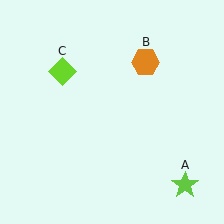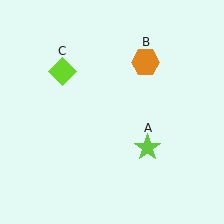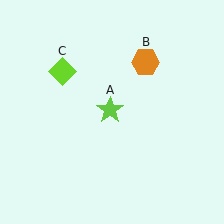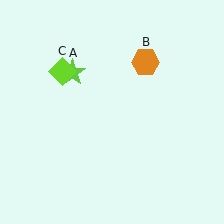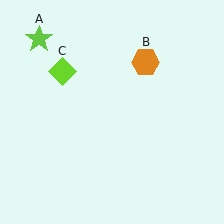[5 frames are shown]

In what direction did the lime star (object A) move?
The lime star (object A) moved up and to the left.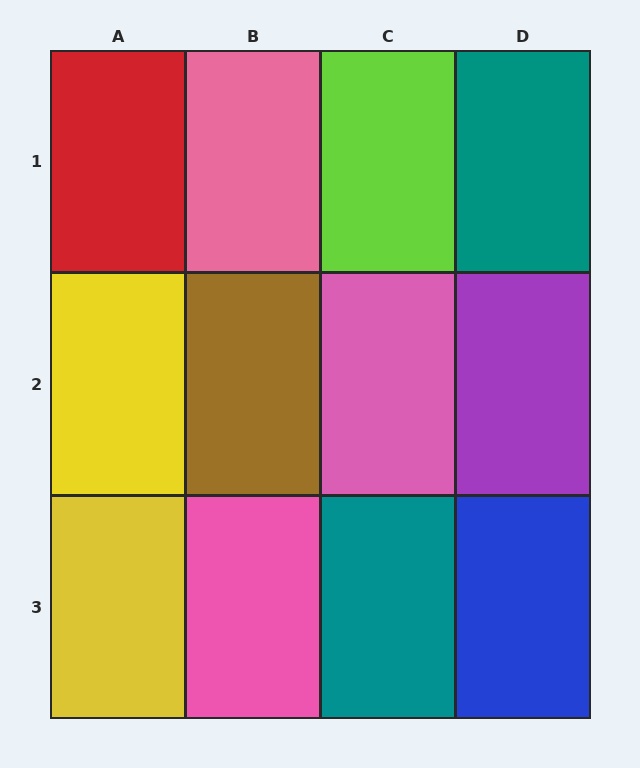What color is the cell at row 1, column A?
Red.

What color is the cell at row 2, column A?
Yellow.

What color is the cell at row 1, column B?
Pink.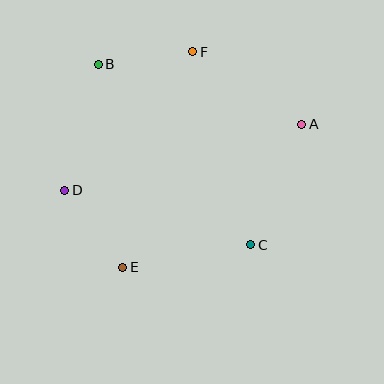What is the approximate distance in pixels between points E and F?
The distance between E and F is approximately 226 pixels.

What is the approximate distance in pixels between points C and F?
The distance between C and F is approximately 201 pixels.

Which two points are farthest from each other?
Points A and D are farthest from each other.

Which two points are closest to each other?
Points B and F are closest to each other.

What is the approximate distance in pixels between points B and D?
The distance between B and D is approximately 131 pixels.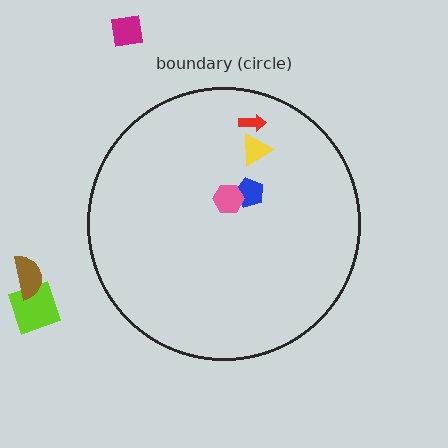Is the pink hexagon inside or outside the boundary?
Inside.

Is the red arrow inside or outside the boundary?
Inside.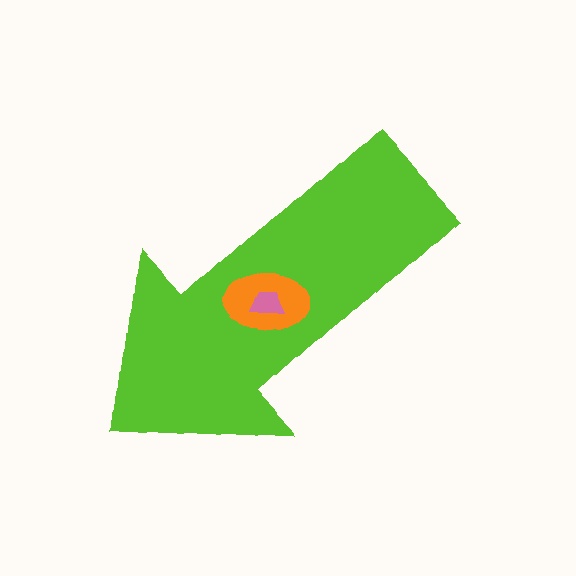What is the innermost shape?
The pink trapezoid.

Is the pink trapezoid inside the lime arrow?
Yes.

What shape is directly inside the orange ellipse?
The pink trapezoid.